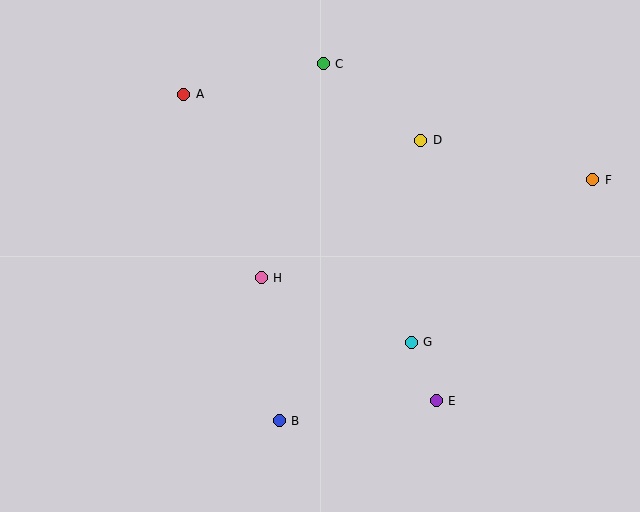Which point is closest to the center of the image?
Point H at (261, 278) is closest to the center.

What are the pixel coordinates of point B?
Point B is at (279, 421).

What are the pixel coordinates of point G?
Point G is at (411, 342).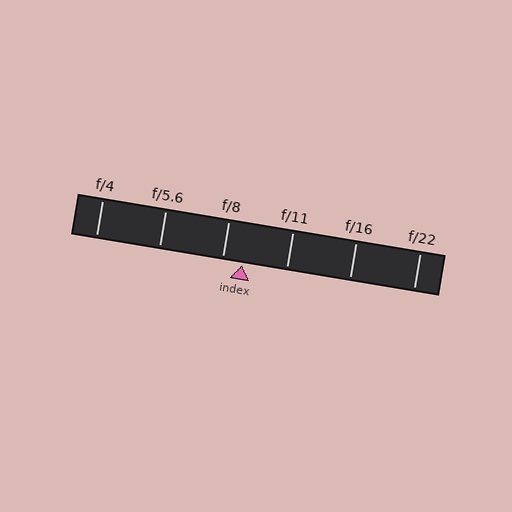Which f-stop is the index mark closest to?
The index mark is closest to f/8.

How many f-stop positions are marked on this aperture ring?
There are 6 f-stop positions marked.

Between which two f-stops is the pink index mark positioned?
The index mark is between f/8 and f/11.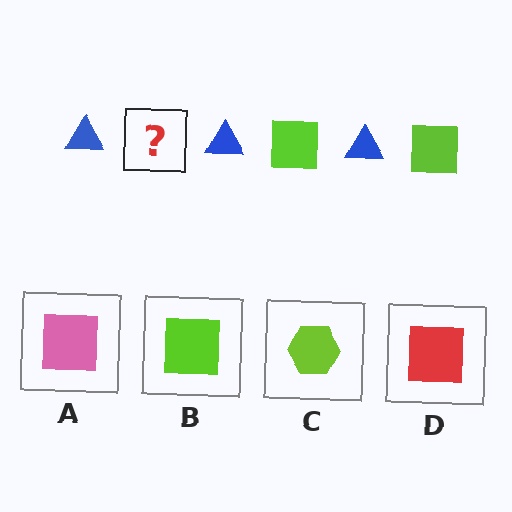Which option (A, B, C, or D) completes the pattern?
B.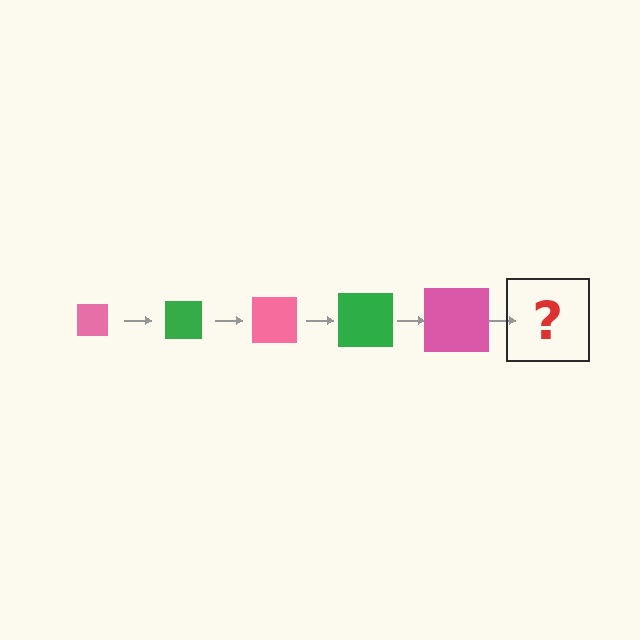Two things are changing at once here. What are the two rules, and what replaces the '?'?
The two rules are that the square grows larger each step and the color cycles through pink and green. The '?' should be a green square, larger than the previous one.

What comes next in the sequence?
The next element should be a green square, larger than the previous one.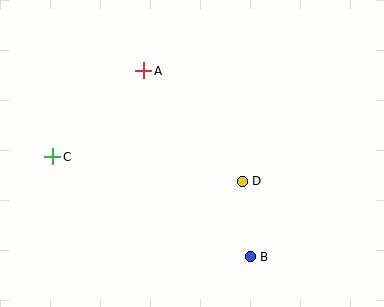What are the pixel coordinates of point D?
Point D is at (242, 181).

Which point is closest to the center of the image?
Point D at (242, 181) is closest to the center.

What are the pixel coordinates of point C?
Point C is at (53, 157).